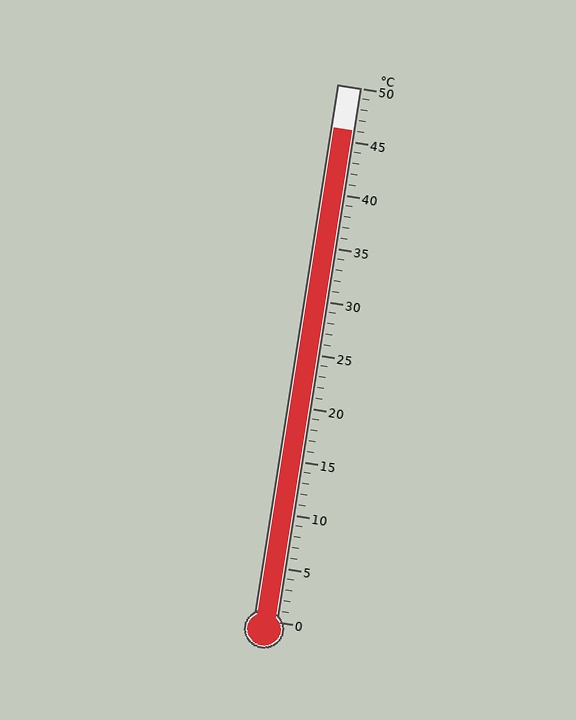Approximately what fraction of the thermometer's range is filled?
The thermometer is filled to approximately 90% of its range.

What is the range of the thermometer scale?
The thermometer scale ranges from 0°C to 50°C.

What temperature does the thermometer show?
The thermometer shows approximately 46°C.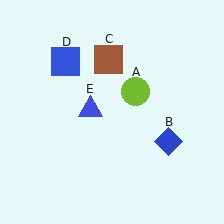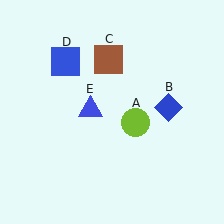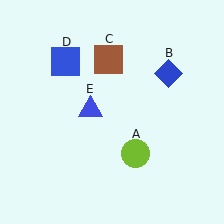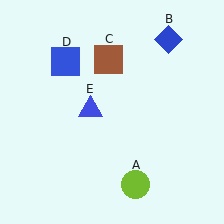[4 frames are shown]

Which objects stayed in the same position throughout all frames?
Brown square (object C) and blue square (object D) and blue triangle (object E) remained stationary.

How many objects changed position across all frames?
2 objects changed position: lime circle (object A), blue diamond (object B).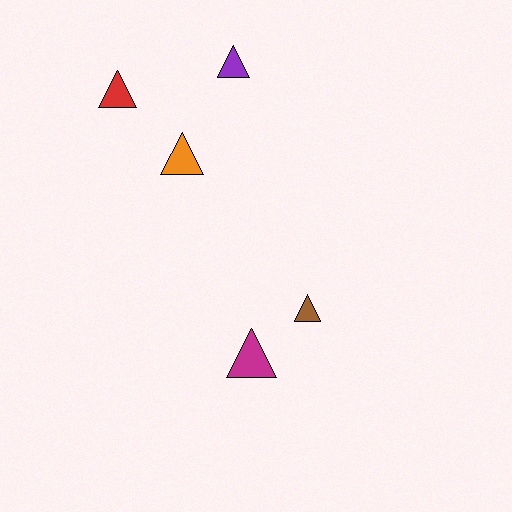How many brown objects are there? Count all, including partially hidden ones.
There is 1 brown object.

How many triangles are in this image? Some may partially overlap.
There are 5 triangles.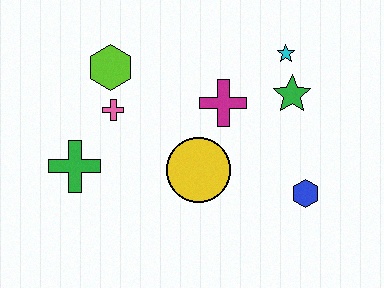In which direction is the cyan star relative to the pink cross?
The cyan star is to the right of the pink cross.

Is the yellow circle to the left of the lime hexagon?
No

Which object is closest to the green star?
The cyan star is closest to the green star.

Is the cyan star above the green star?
Yes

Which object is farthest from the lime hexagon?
The blue hexagon is farthest from the lime hexagon.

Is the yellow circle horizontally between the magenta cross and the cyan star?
No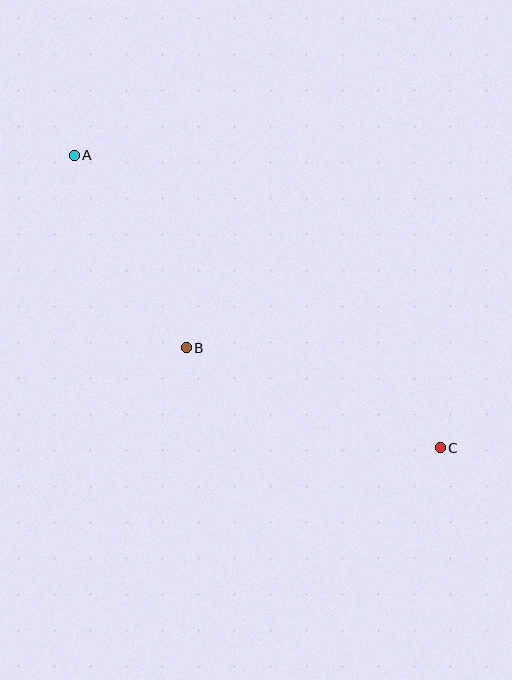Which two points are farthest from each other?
Points A and C are farthest from each other.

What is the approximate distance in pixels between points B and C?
The distance between B and C is approximately 273 pixels.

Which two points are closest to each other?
Points A and B are closest to each other.